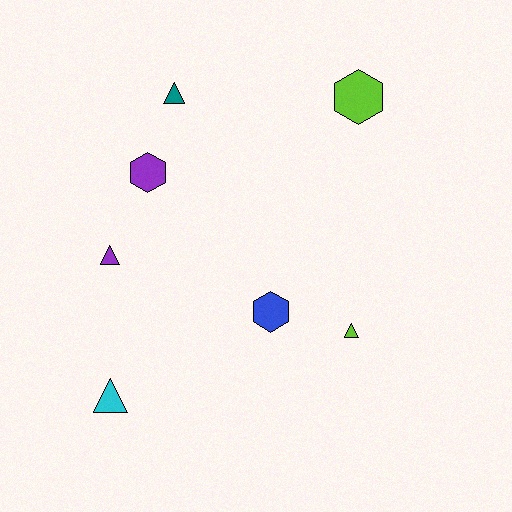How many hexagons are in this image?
There are 3 hexagons.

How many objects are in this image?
There are 7 objects.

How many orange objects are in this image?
There are no orange objects.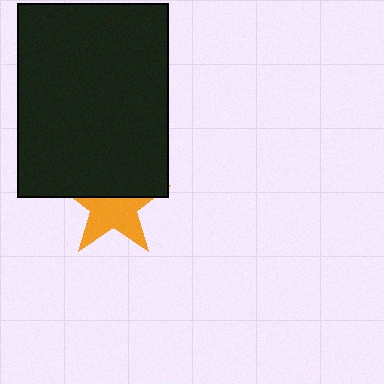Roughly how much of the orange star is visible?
About half of it is visible (roughly 57%).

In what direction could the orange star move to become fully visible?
The orange star could move down. That would shift it out from behind the black rectangle entirely.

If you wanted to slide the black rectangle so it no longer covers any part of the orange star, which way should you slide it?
Slide it up — that is the most direct way to separate the two shapes.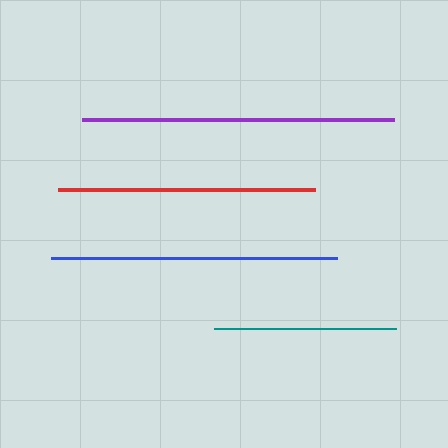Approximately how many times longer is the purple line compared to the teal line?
The purple line is approximately 1.7 times the length of the teal line.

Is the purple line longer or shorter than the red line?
The purple line is longer than the red line.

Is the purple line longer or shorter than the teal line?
The purple line is longer than the teal line.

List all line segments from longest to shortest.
From longest to shortest: purple, blue, red, teal.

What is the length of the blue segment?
The blue segment is approximately 287 pixels long.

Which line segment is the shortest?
The teal line is the shortest at approximately 182 pixels.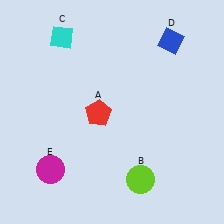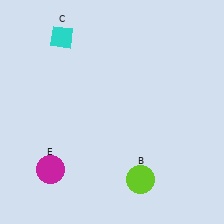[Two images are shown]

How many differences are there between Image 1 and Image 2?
There are 2 differences between the two images.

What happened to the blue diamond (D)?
The blue diamond (D) was removed in Image 2. It was in the top-right area of Image 1.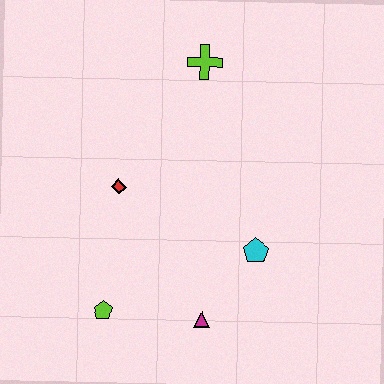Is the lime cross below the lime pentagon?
No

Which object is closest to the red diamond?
The lime pentagon is closest to the red diamond.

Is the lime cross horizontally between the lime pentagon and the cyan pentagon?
Yes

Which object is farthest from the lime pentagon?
The lime cross is farthest from the lime pentagon.